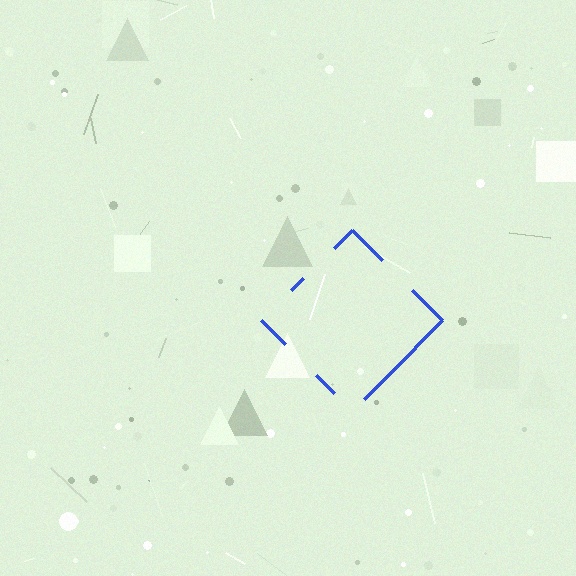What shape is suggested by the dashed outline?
The dashed outline suggests a diamond.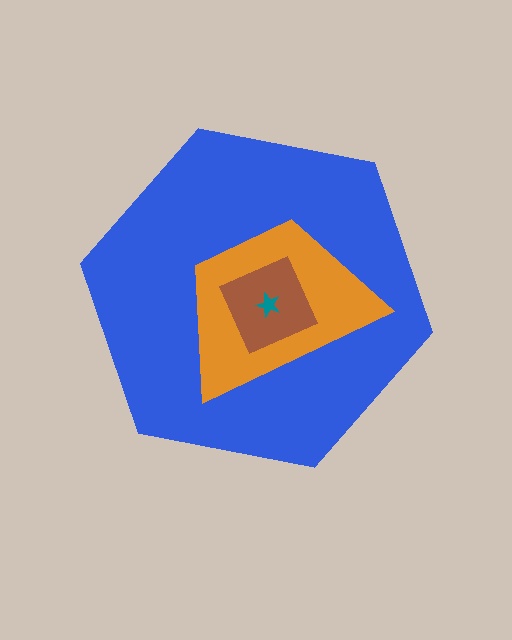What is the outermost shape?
The blue hexagon.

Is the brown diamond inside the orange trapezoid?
Yes.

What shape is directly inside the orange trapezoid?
The brown diamond.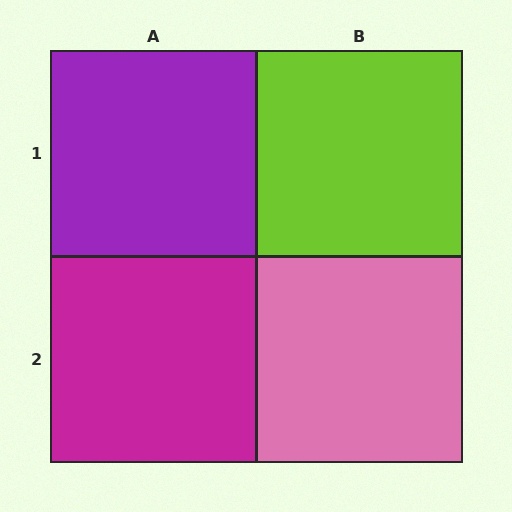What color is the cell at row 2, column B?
Pink.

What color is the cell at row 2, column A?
Magenta.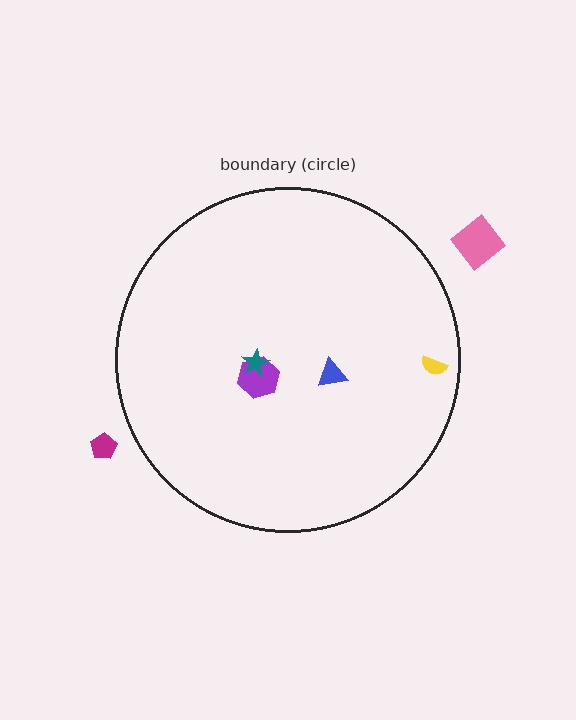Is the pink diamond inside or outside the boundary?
Outside.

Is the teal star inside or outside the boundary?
Inside.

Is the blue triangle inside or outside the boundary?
Inside.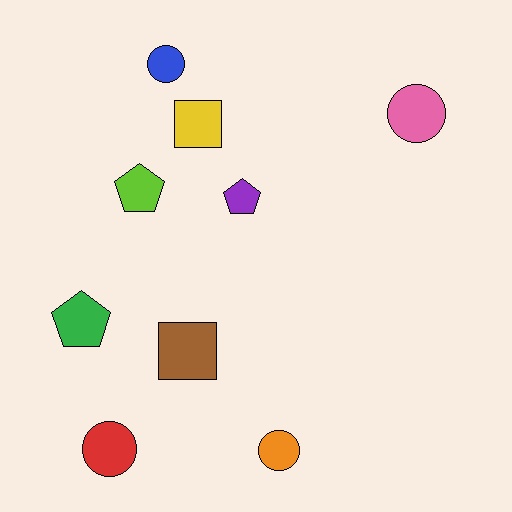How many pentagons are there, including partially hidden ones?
There are 3 pentagons.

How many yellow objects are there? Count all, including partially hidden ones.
There is 1 yellow object.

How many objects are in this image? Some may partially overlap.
There are 9 objects.